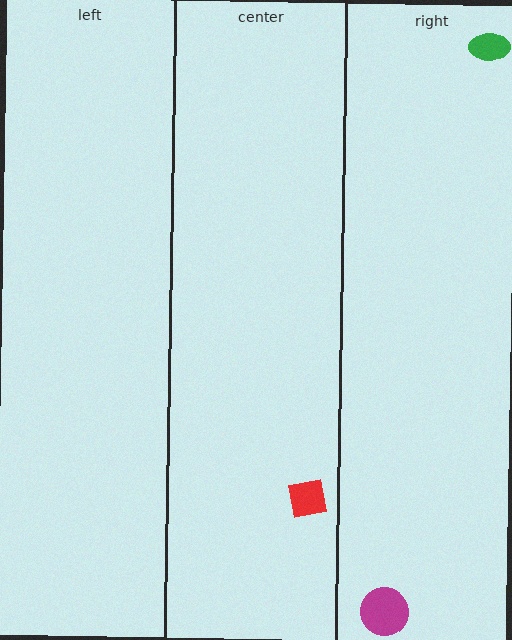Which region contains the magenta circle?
The right region.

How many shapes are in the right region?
2.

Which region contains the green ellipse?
The right region.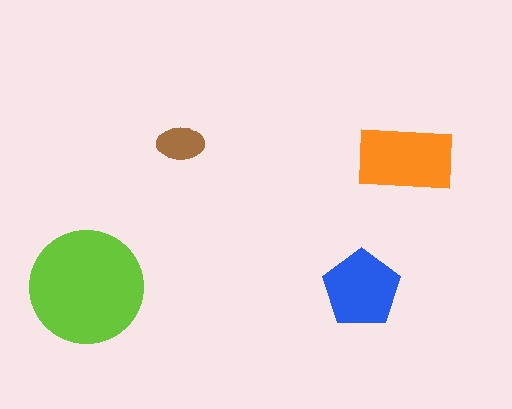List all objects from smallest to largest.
The brown ellipse, the blue pentagon, the orange rectangle, the lime circle.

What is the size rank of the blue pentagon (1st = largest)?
3rd.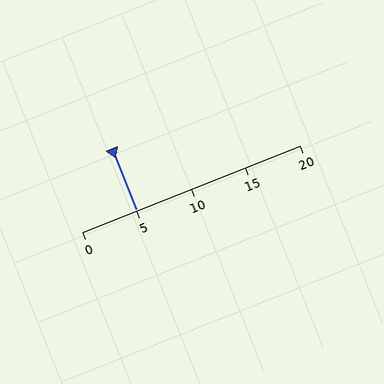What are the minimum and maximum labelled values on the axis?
The axis runs from 0 to 20.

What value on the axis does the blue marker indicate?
The marker indicates approximately 5.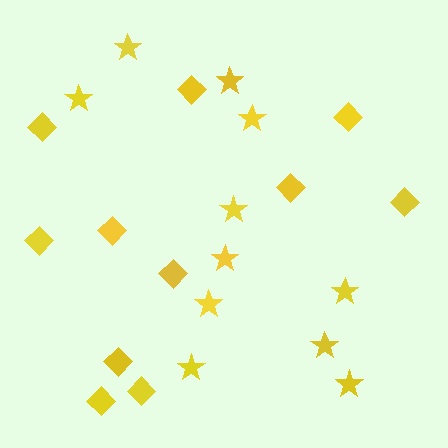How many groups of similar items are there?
There are 2 groups: one group of stars (11) and one group of diamonds (11).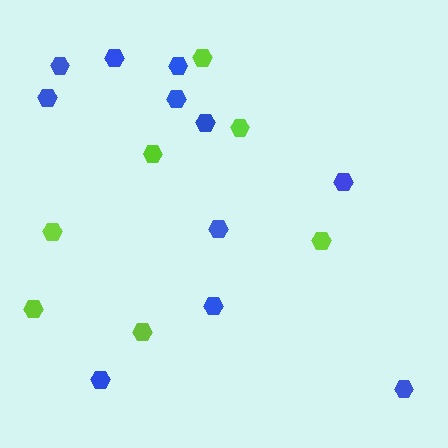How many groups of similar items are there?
There are 2 groups: one group of lime hexagons (7) and one group of blue hexagons (11).